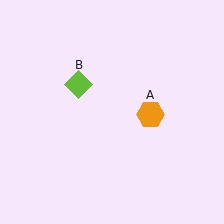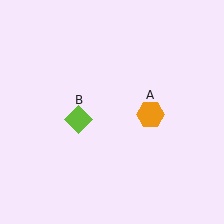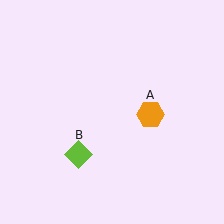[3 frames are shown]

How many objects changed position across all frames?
1 object changed position: lime diamond (object B).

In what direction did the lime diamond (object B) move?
The lime diamond (object B) moved down.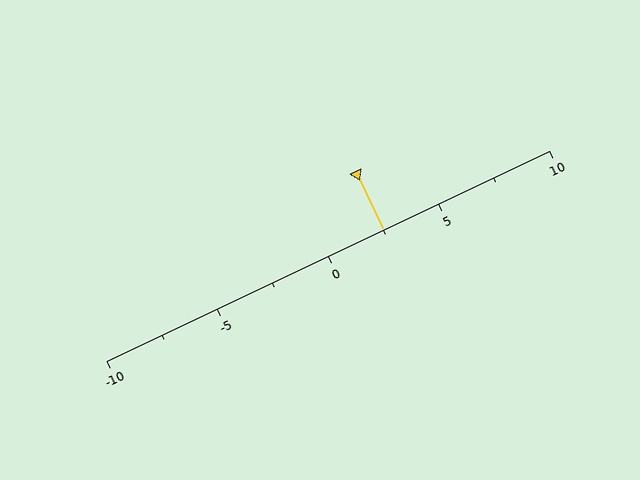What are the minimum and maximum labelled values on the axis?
The axis runs from -10 to 10.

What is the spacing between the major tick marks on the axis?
The major ticks are spaced 5 apart.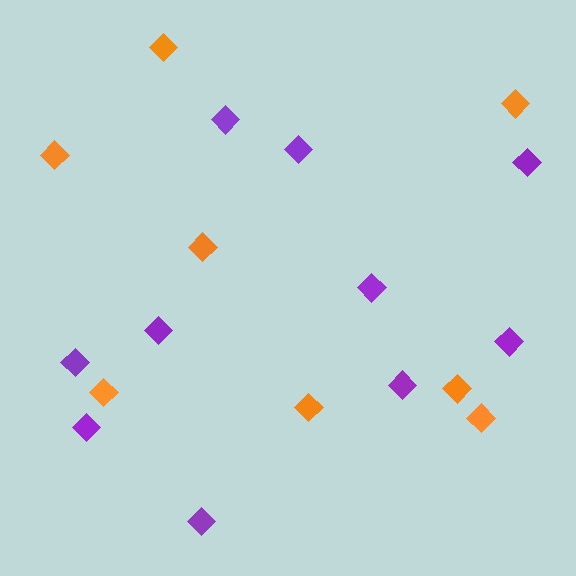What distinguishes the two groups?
There are 2 groups: one group of purple diamonds (10) and one group of orange diamonds (8).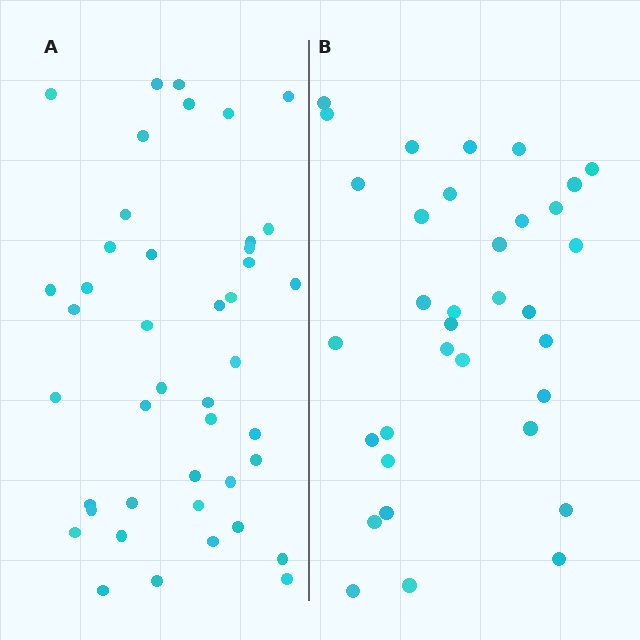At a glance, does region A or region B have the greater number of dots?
Region A (the left region) has more dots.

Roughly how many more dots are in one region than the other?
Region A has roughly 8 or so more dots than region B.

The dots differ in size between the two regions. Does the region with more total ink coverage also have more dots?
No. Region B has more total ink coverage because its dots are larger, but region A actually contains more individual dots. Total area can be misleading — the number of items is what matters here.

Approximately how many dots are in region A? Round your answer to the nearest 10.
About 40 dots. (The exact count is 43, which rounds to 40.)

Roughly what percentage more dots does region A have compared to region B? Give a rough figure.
About 25% more.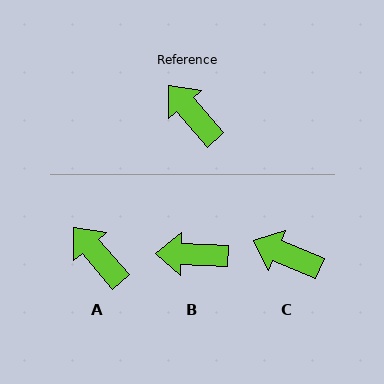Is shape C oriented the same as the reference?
No, it is off by about 26 degrees.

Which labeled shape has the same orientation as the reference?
A.